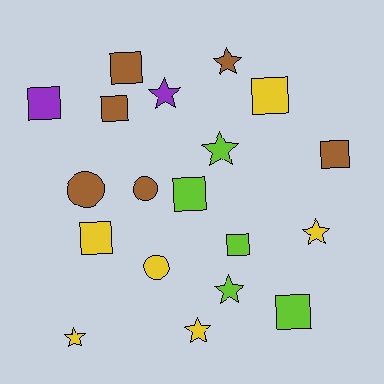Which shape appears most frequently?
Square, with 9 objects.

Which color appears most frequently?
Yellow, with 6 objects.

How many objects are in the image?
There are 19 objects.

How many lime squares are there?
There are 3 lime squares.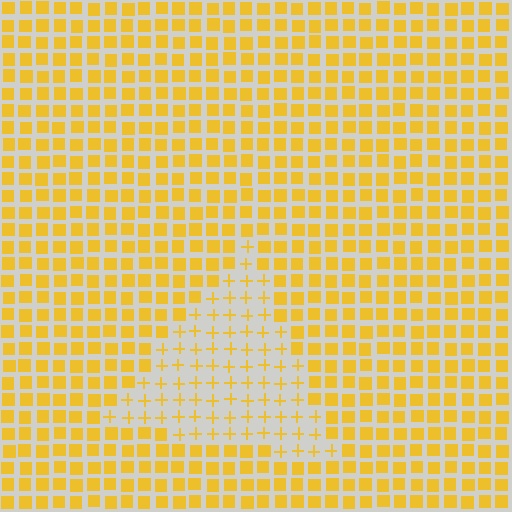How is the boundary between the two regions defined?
The boundary is defined by a change in element shape: plus signs inside vs. squares outside. All elements share the same color and spacing.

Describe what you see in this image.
The image is filled with small yellow elements arranged in a uniform grid. A triangle-shaped region contains plus signs, while the surrounding area contains squares. The boundary is defined purely by the change in element shape.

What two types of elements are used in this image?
The image uses plus signs inside the triangle region and squares outside it.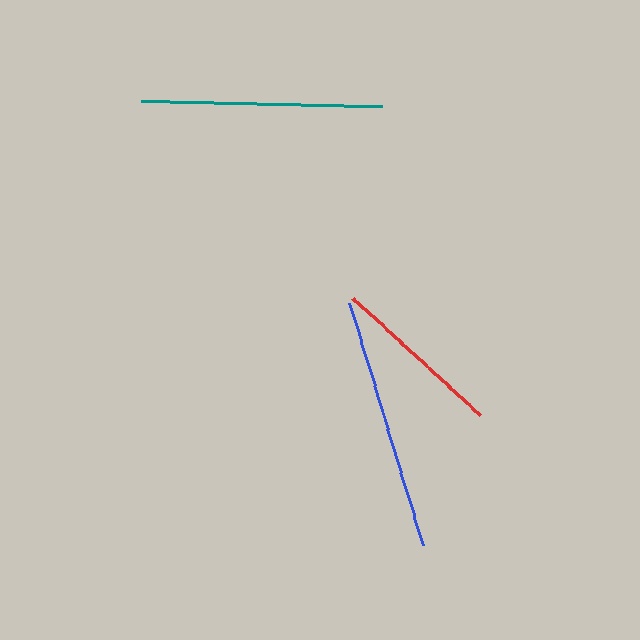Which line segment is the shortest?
The red line is the shortest at approximately 173 pixels.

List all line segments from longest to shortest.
From longest to shortest: blue, teal, red.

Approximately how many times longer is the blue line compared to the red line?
The blue line is approximately 1.5 times the length of the red line.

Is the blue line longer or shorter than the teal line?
The blue line is longer than the teal line.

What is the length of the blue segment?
The blue segment is approximately 253 pixels long.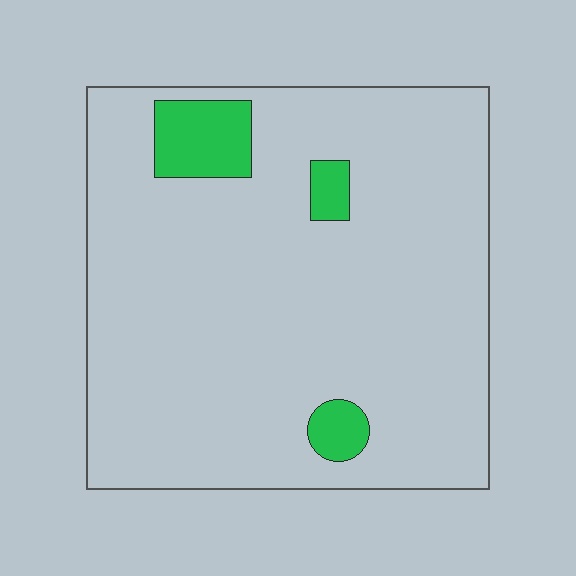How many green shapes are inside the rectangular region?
3.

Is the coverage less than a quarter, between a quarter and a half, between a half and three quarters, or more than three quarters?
Less than a quarter.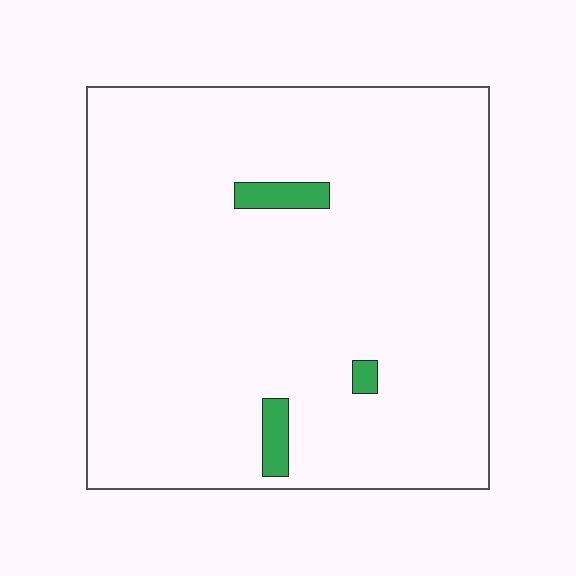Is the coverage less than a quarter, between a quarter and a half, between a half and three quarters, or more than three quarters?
Less than a quarter.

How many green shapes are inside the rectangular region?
3.